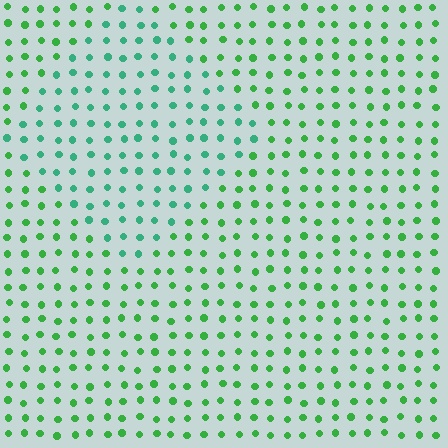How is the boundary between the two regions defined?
The boundary is defined purely by a slight shift in hue (about 32 degrees). Spacing, size, and orientation are identical on both sides.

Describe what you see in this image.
The image is filled with small green elements in a uniform arrangement. A diamond-shaped region is visible where the elements are tinted to a slightly different hue, forming a subtle color boundary.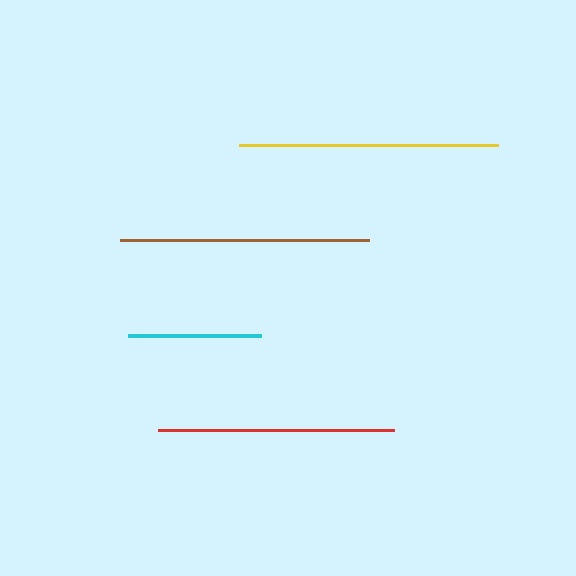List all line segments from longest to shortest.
From longest to shortest: yellow, brown, red, cyan.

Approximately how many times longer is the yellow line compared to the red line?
The yellow line is approximately 1.1 times the length of the red line.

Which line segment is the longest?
The yellow line is the longest at approximately 260 pixels.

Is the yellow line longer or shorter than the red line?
The yellow line is longer than the red line.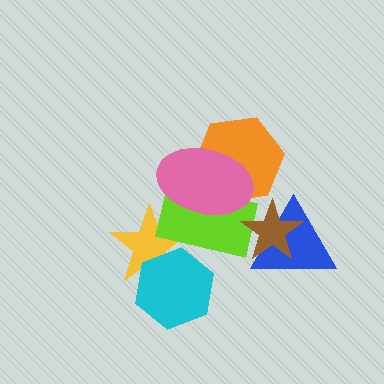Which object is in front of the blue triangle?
The brown star is in front of the blue triangle.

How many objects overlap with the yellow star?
2 objects overlap with the yellow star.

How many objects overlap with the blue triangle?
1 object overlaps with the blue triangle.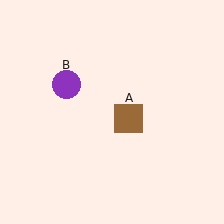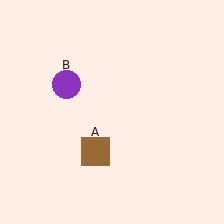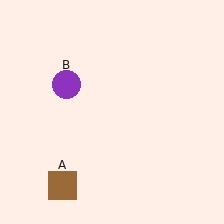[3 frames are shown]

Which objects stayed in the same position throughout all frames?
Purple circle (object B) remained stationary.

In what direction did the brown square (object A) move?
The brown square (object A) moved down and to the left.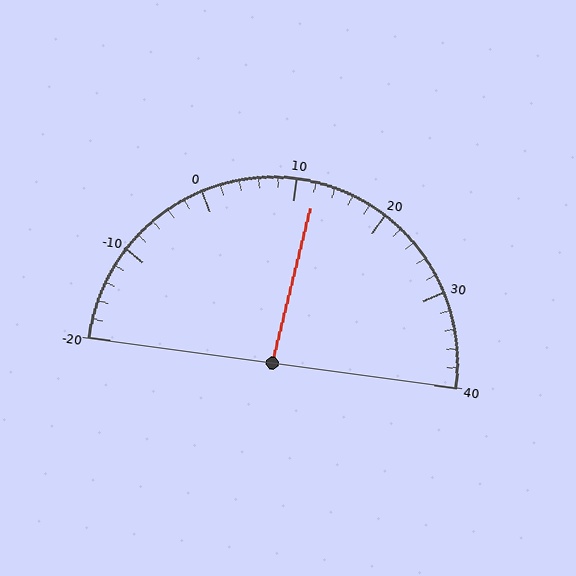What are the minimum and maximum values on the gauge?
The gauge ranges from -20 to 40.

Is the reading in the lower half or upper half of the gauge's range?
The reading is in the upper half of the range (-20 to 40).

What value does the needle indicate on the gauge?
The needle indicates approximately 12.